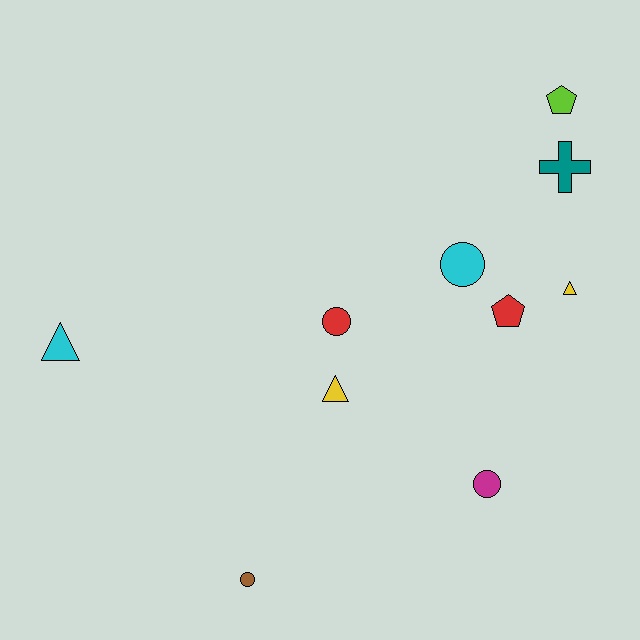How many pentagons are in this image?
There are 2 pentagons.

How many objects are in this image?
There are 10 objects.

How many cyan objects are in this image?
There are 2 cyan objects.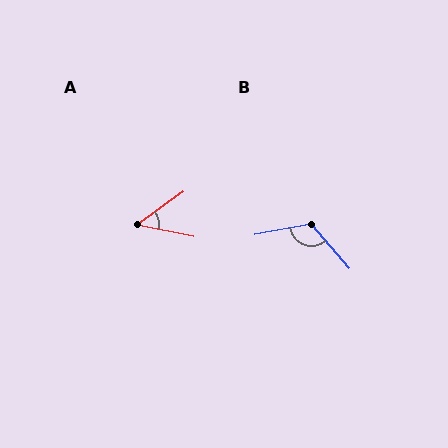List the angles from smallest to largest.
A (48°), B (120°).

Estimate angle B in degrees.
Approximately 120 degrees.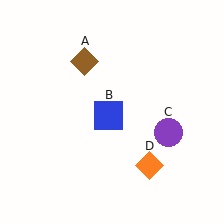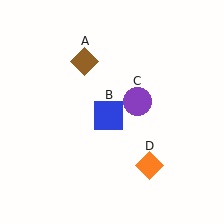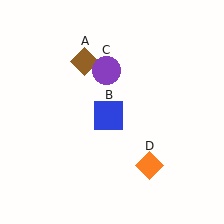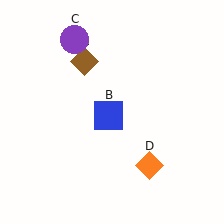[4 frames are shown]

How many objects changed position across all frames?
1 object changed position: purple circle (object C).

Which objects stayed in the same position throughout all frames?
Brown diamond (object A) and blue square (object B) and orange diamond (object D) remained stationary.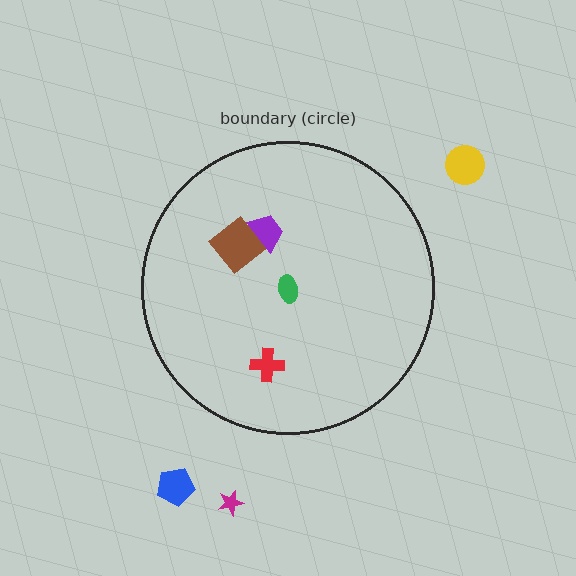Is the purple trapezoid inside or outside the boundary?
Inside.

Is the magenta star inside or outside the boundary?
Outside.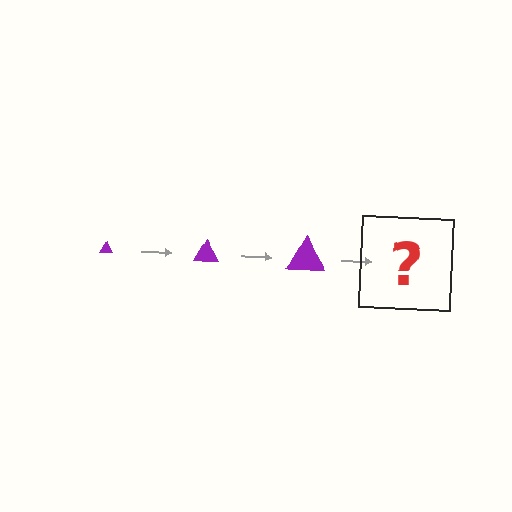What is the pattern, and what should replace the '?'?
The pattern is that the triangle gets progressively larger each step. The '?' should be a purple triangle, larger than the previous one.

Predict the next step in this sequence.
The next step is a purple triangle, larger than the previous one.